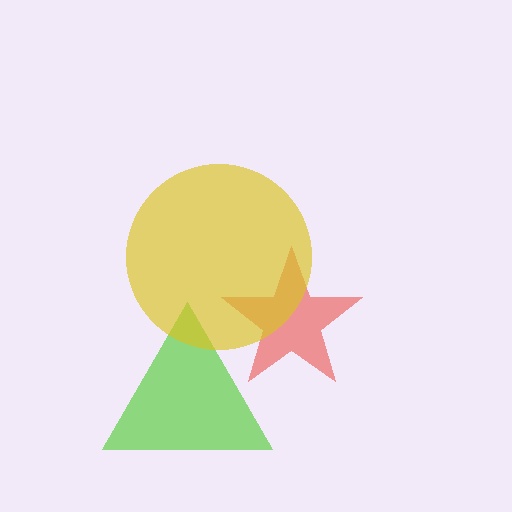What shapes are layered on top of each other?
The layered shapes are: a red star, a lime triangle, a yellow circle.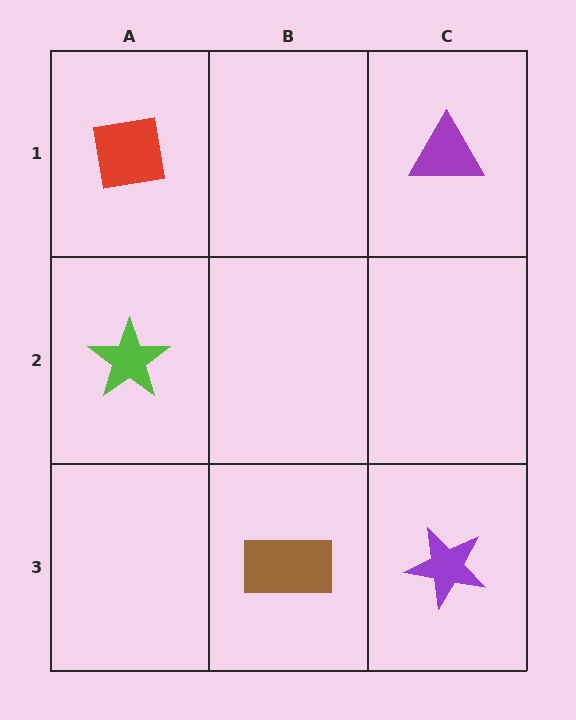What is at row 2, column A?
A lime star.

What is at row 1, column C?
A purple triangle.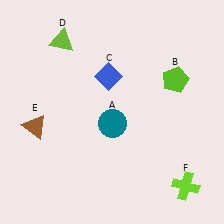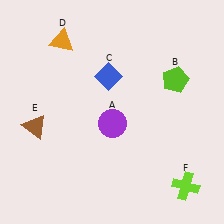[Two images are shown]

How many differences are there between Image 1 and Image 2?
There are 2 differences between the two images.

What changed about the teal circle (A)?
In Image 1, A is teal. In Image 2, it changed to purple.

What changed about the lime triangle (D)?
In Image 1, D is lime. In Image 2, it changed to orange.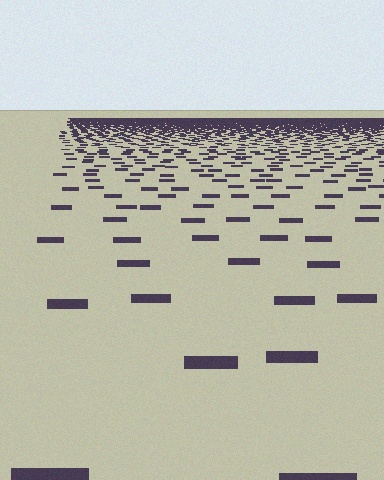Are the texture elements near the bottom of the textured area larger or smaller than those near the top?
Larger. Near the bottom, elements are closer to the viewer and appear at a bigger on-screen size.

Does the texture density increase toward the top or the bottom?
Density increases toward the top.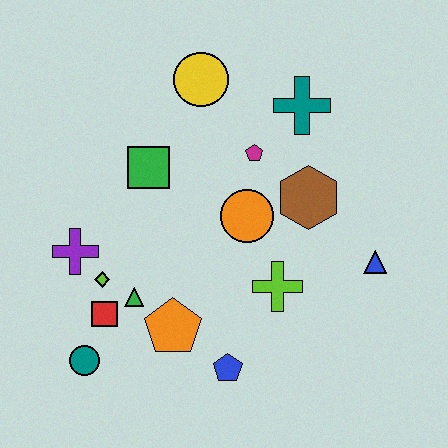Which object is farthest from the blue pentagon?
The yellow circle is farthest from the blue pentagon.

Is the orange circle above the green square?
No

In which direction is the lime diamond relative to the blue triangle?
The lime diamond is to the left of the blue triangle.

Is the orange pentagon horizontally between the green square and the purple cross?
No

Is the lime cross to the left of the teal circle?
No